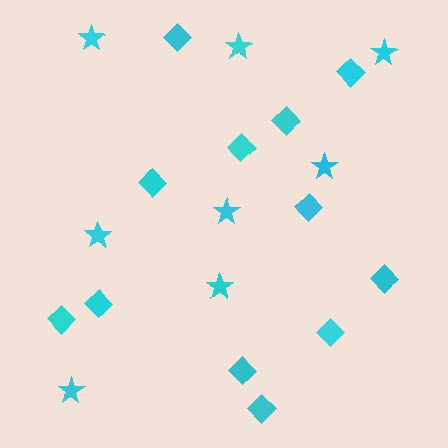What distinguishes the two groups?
There are 2 groups: one group of diamonds (12) and one group of stars (8).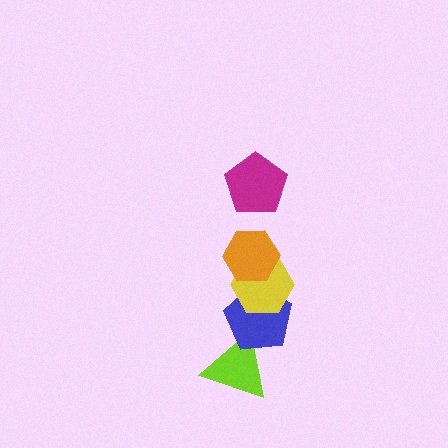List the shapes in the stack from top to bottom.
From top to bottom: the magenta pentagon, the orange hexagon, the yellow hexagon, the blue pentagon, the lime triangle.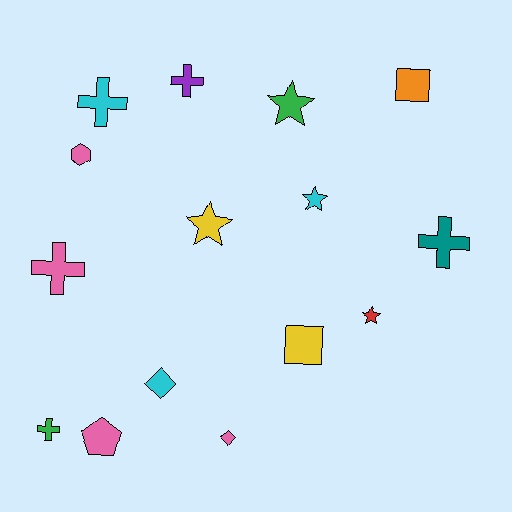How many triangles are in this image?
There are no triangles.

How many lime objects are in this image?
There are no lime objects.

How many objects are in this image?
There are 15 objects.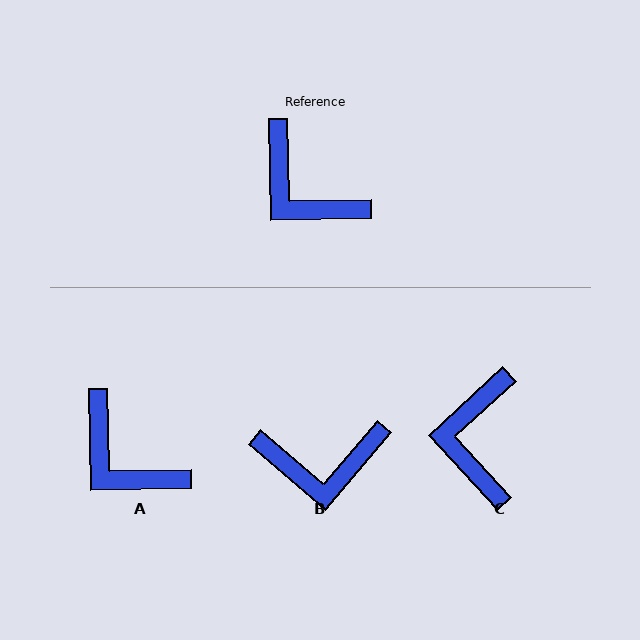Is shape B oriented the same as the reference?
No, it is off by about 49 degrees.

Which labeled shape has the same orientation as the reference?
A.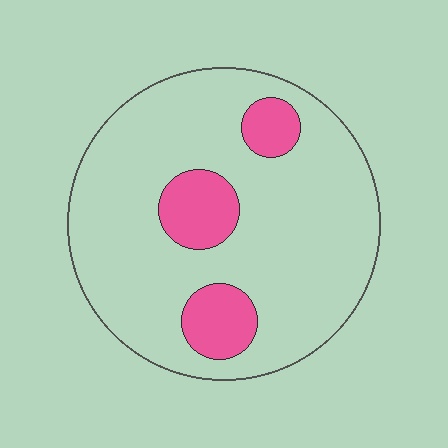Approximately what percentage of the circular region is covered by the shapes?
Approximately 15%.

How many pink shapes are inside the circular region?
3.